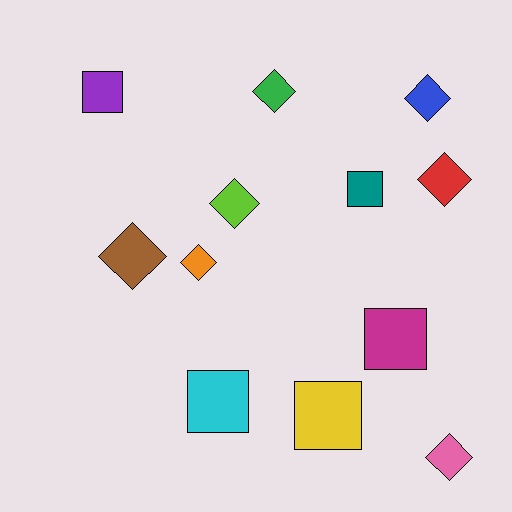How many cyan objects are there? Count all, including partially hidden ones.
There is 1 cyan object.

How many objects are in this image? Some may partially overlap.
There are 12 objects.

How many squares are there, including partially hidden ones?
There are 5 squares.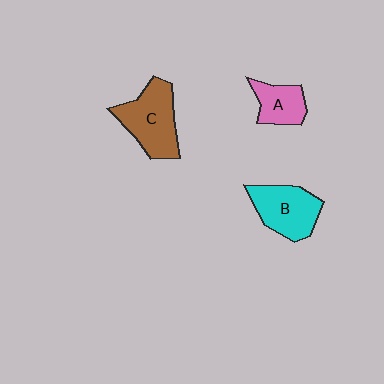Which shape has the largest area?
Shape C (brown).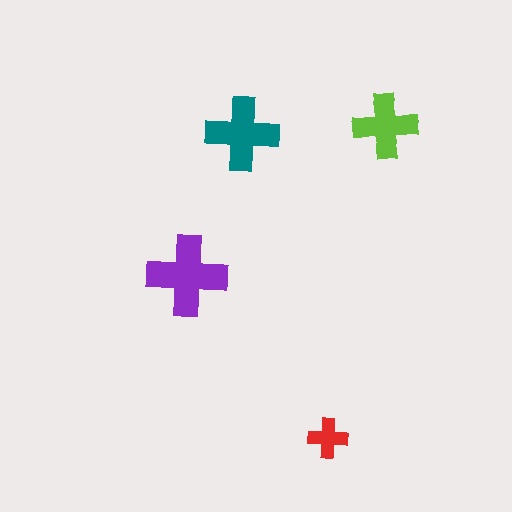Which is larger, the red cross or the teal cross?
The teal one.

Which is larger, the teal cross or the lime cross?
The teal one.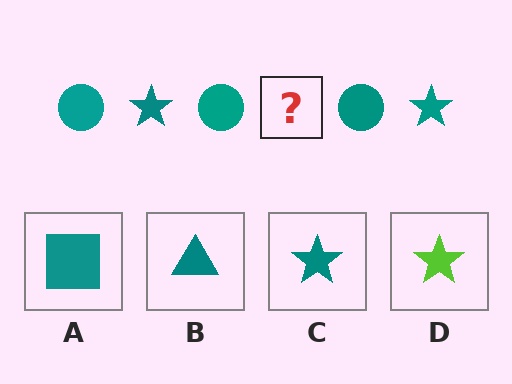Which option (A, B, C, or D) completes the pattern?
C.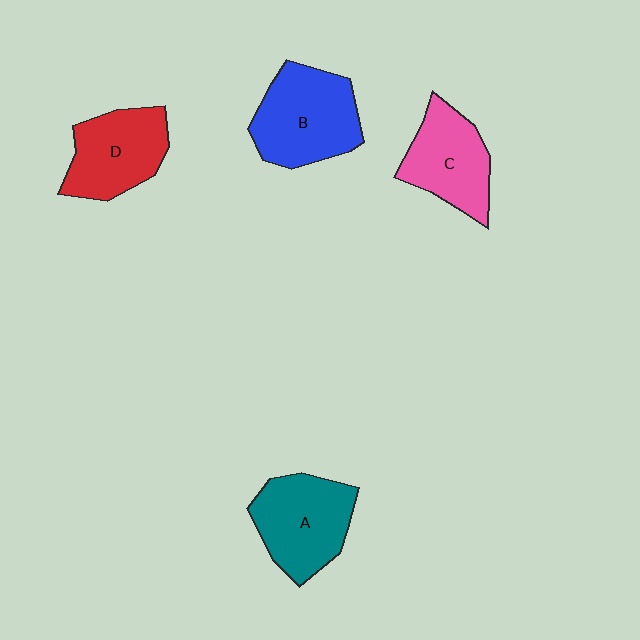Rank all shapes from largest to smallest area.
From largest to smallest: B (blue), A (teal), D (red), C (pink).